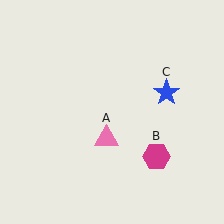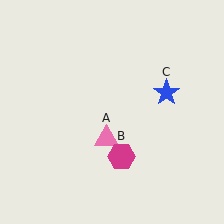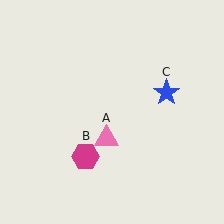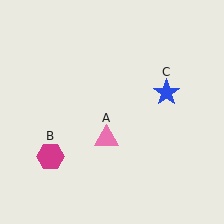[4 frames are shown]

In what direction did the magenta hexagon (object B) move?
The magenta hexagon (object B) moved left.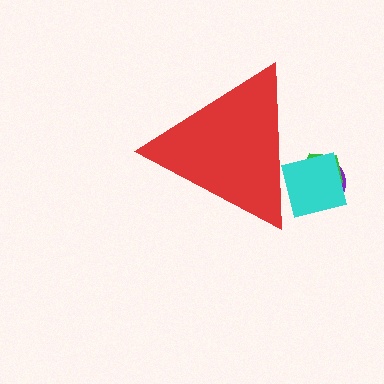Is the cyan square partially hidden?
Yes, the cyan square is partially hidden behind the red triangle.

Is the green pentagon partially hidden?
Yes, the green pentagon is partially hidden behind the red triangle.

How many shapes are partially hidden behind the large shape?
3 shapes are partially hidden.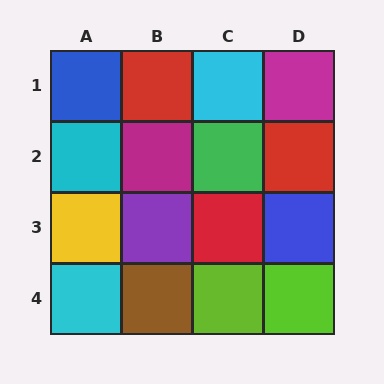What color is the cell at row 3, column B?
Purple.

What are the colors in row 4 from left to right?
Cyan, brown, lime, lime.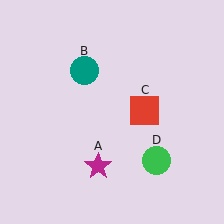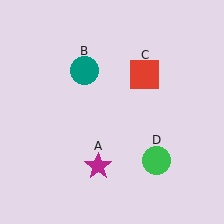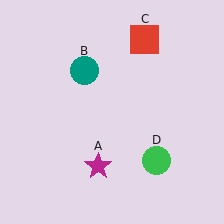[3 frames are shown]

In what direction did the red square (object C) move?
The red square (object C) moved up.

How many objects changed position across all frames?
1 object changed position: red square (object C).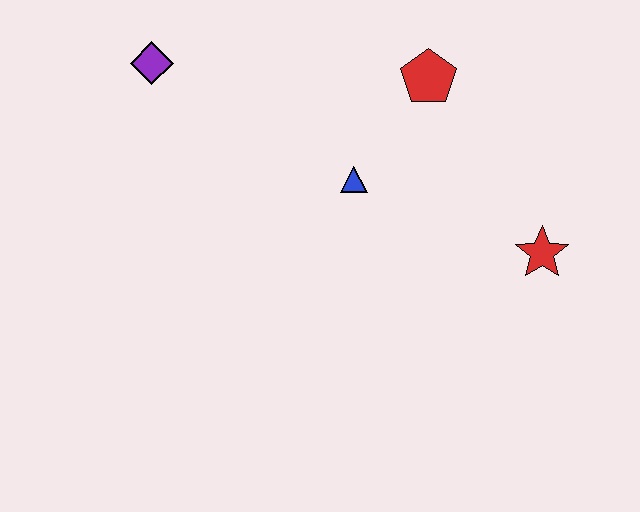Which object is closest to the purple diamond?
The blue triangle is closest to the purple diamond.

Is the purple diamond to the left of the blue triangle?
Yes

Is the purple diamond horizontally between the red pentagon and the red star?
No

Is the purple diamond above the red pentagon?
Yes